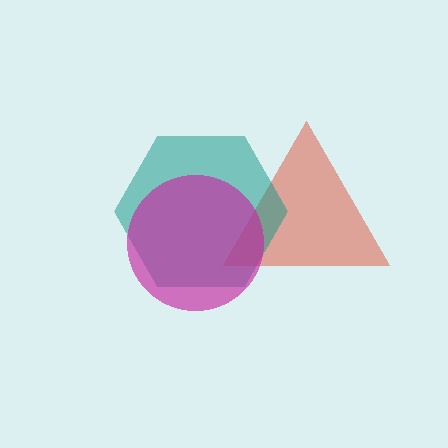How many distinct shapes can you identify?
There are 3 distinct shapes: a red triangle, a teal hexagon, a magenta circle.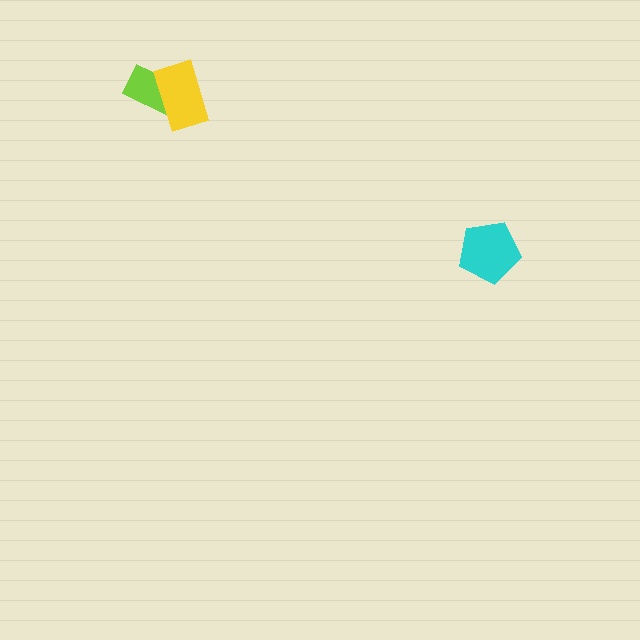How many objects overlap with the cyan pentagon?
0 objects overlap with the cyan pentagon.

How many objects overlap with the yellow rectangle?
1 object overlaps with the yellow rectangle.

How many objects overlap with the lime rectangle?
1 object overlaps with the lime rectangle.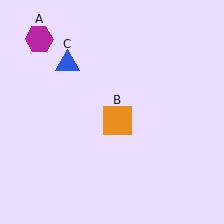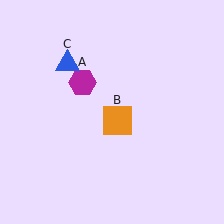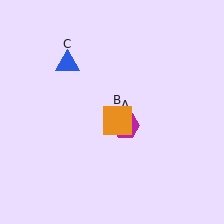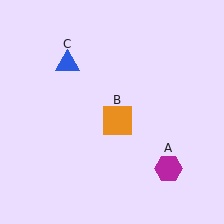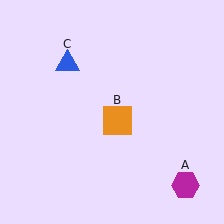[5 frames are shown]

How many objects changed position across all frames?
1 object changed position: magenta hexagon (object A).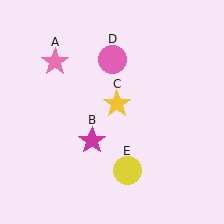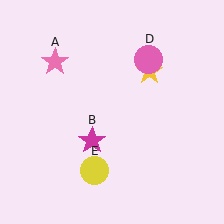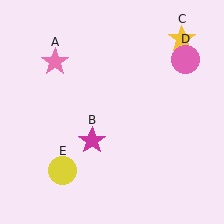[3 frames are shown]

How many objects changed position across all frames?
3 objects changed position: yellow star (object C), pink circle (object D), yellow circle (object E).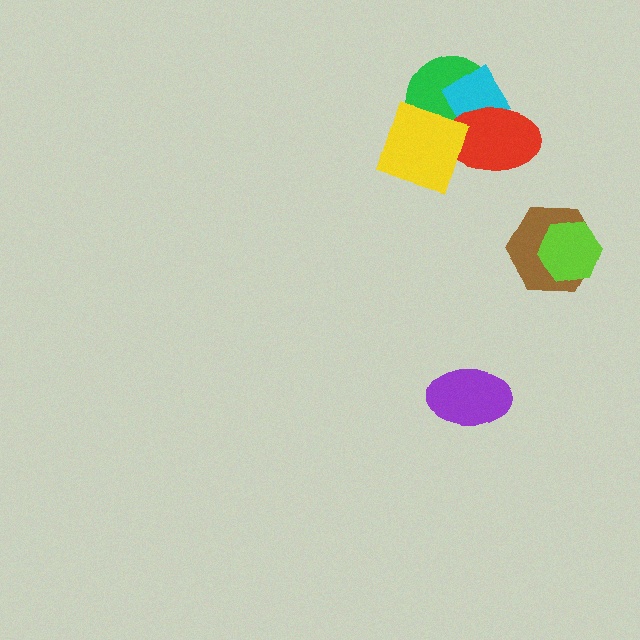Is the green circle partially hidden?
Yes, it is partially covered by another shape.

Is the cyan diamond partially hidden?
Yes, it is partially covered by another shape.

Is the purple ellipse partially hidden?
No, no other shape covers it.